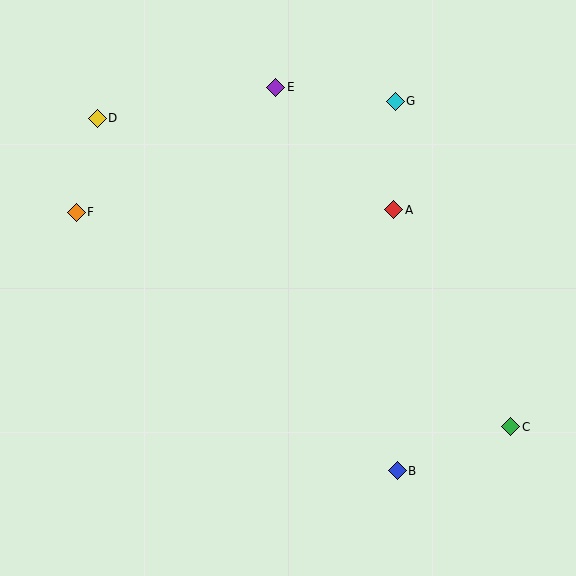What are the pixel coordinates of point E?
Point E is at (276, 87).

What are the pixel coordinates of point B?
Point B is at (397, 471).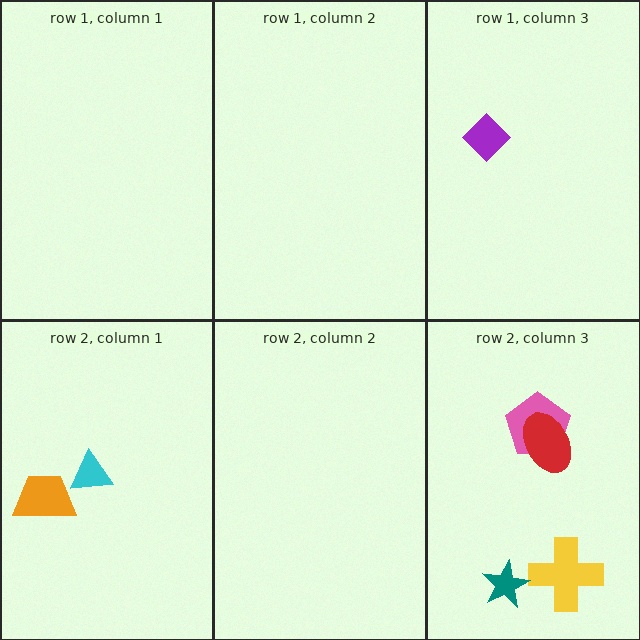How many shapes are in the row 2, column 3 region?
4.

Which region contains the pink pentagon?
The row 2, column 3 region.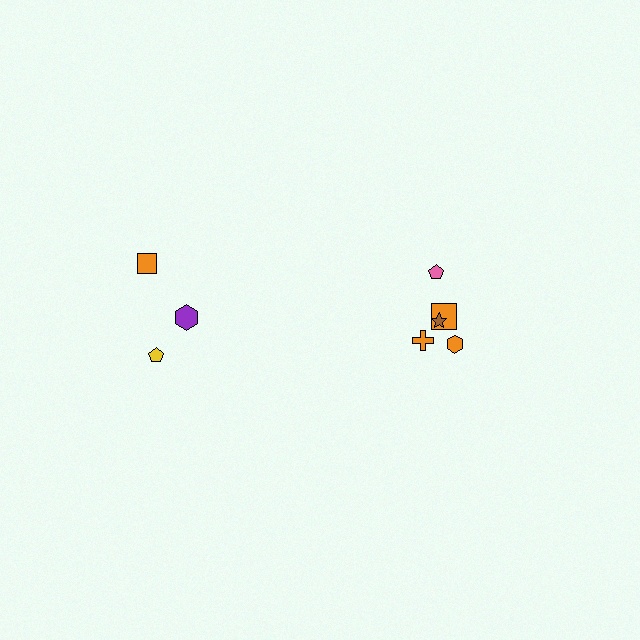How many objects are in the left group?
There are 3 objects.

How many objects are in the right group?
There are 5 objects.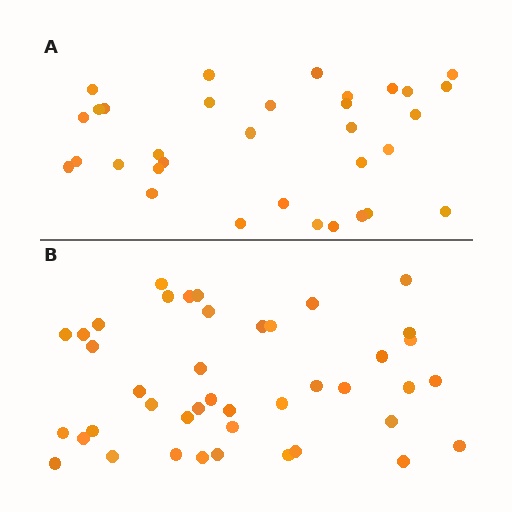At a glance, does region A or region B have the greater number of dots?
Region B (the bottom region) has more dots.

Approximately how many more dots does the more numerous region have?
Region B has roughly 8 or so more dots than region A.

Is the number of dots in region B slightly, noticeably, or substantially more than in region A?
Region B has noticeably more, but not dramatically so. The ratio is roughly 1.3 to 1.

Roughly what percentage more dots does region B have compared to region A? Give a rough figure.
About 25% more.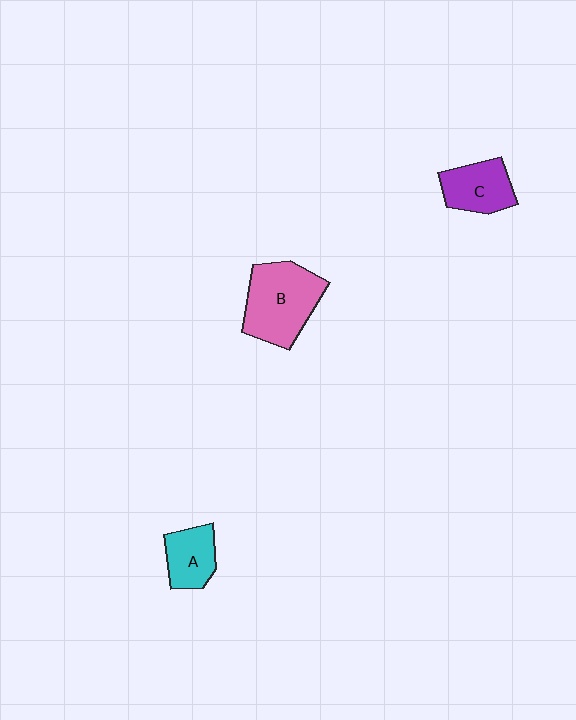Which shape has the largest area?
Shape B (pink).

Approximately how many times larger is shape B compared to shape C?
Approximately 1.6 times.